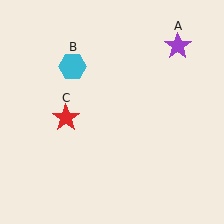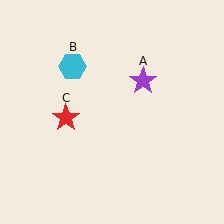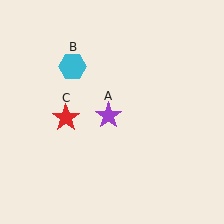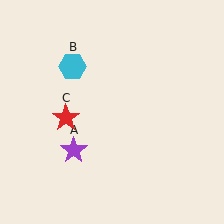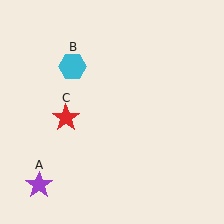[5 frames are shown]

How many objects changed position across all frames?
1 object changed position: purple star (object A).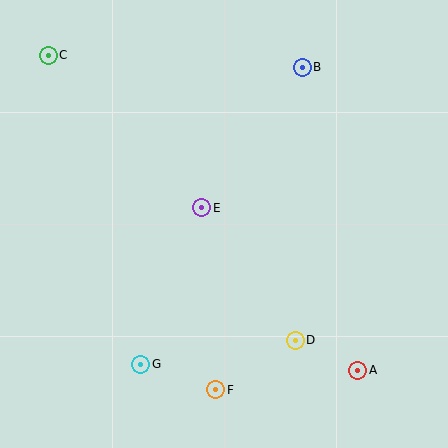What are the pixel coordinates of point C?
Point C is at (48, 55).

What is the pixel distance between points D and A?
The distance between D and A is 70 pixels.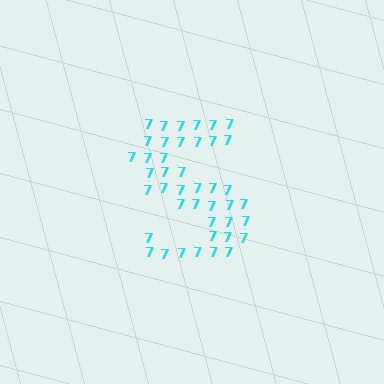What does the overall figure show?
The overall figure shows the letter S.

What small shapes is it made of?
It is made of small digit 7's.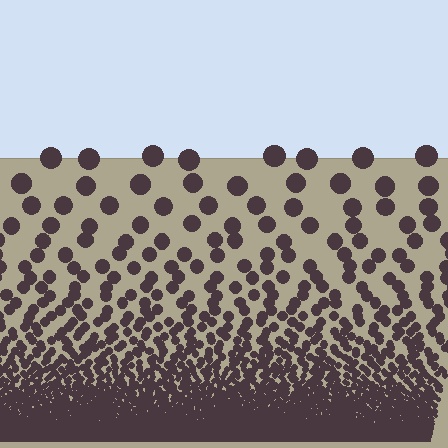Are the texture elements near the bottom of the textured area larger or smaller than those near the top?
Smaller. The gradient is inverted — elements near the bottom are smaller and denser.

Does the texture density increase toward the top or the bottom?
Density increases toward the bottom.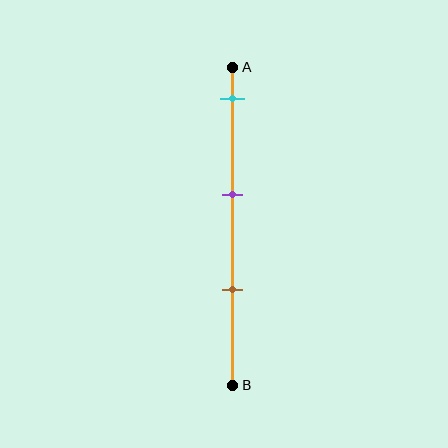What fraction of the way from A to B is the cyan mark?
The cyan mark is approximately 10% (0.1) of the way from A to B.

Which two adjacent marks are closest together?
The purple and brown marks are the closest adjacent pair.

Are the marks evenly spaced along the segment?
Yes, the marks are approximately evenly spaced.